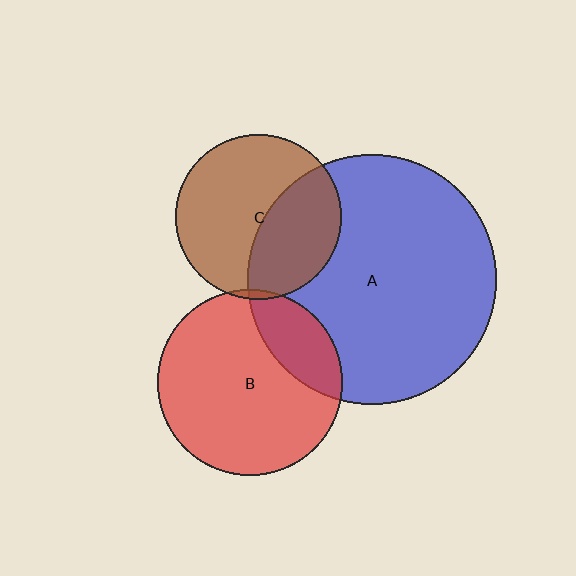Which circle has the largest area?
Circle A (blue).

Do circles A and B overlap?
Yes.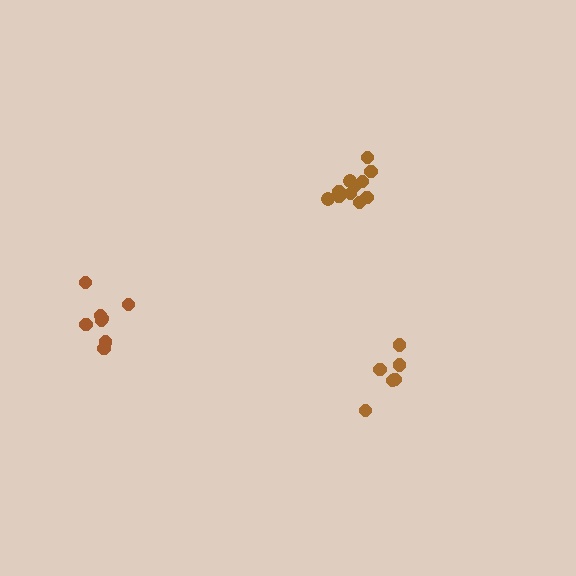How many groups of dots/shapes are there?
There are 3 groups.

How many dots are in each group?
Group 1: 6 dots, Group 2: 8 dots, Group 3: 11 dots (25 total).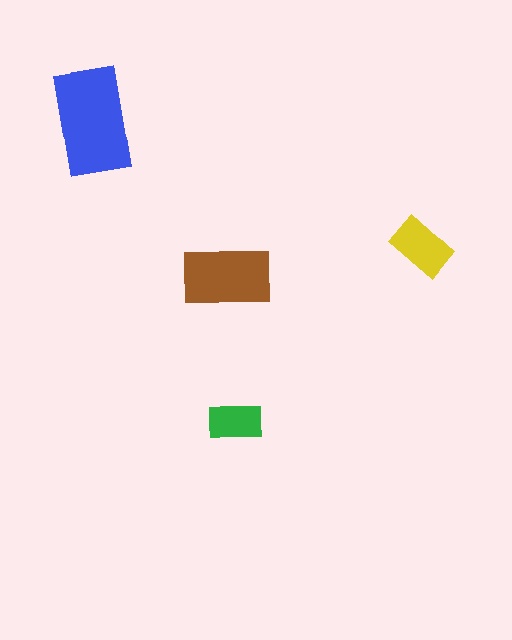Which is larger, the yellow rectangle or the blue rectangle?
The blue one.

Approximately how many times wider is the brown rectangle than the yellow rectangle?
About 1.5 times wider.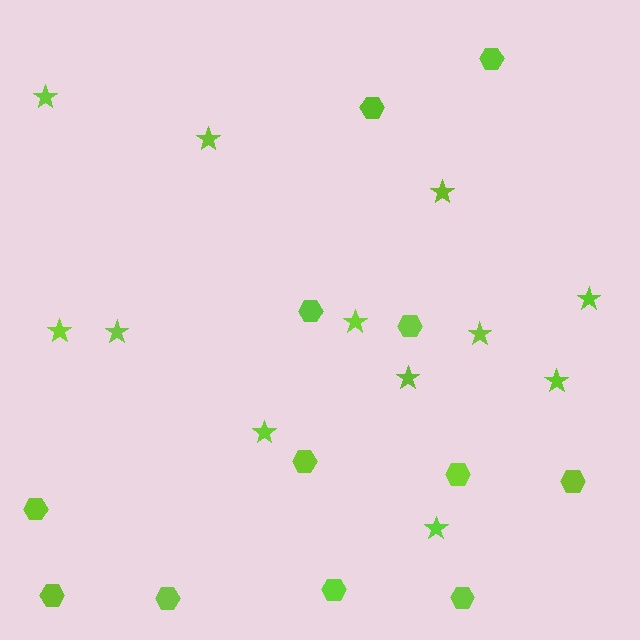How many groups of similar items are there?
There are 2 groups: one group of hexagons (12) and one group of stars (12).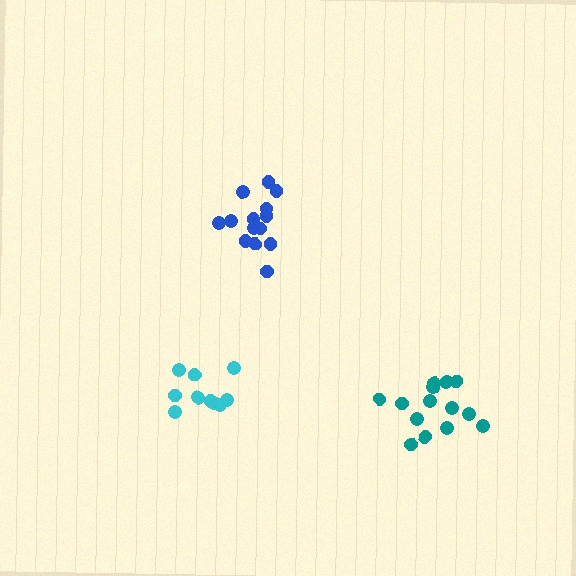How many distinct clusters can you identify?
There are 3 distinct clusters.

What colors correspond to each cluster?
The clusters are colored: blue, teal, cyan.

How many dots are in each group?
Group 1: 14 dots, Group 2: 14 dots, Group 3: 10 dots (38 total).